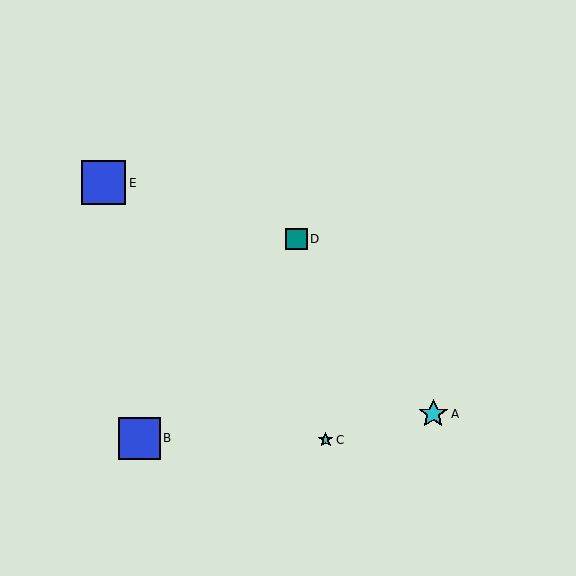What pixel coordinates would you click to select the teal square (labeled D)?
Click at (297, 239) to select the teal square D.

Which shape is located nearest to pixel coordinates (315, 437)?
The cyan star (labeled C) at (326, 440) is nearest to that location.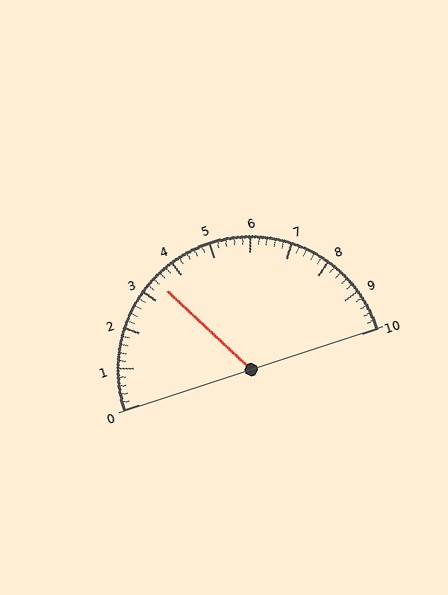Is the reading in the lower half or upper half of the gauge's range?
The reading is in the lower half of the range (0 to 10).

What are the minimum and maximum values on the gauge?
The gauge ranges from 0 to 10.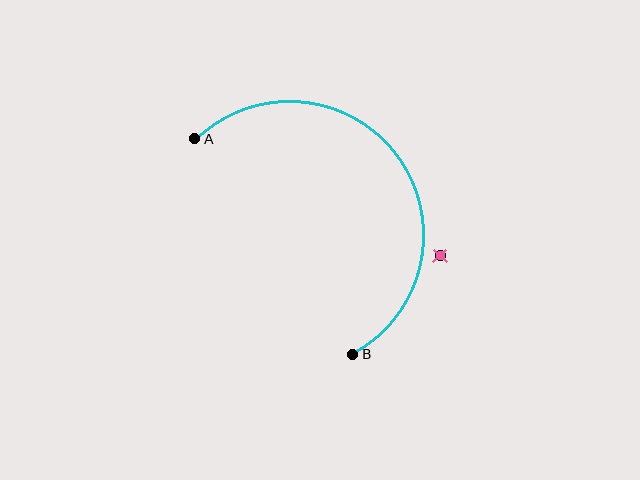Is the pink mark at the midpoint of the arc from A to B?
No — the pink mark does not lie on the arc at all. It sits slightly outside the curve.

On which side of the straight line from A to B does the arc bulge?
The arc bulges above and to the right of the straight line connecting A and B.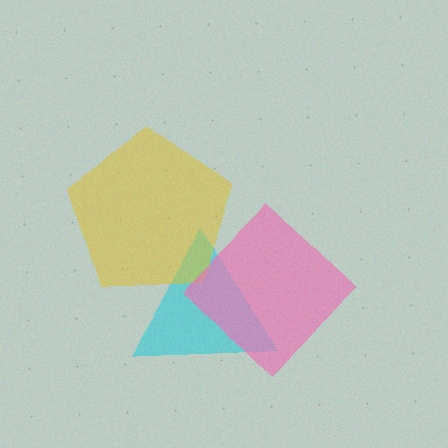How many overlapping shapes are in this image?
There are 3 overlapping shapes in the image.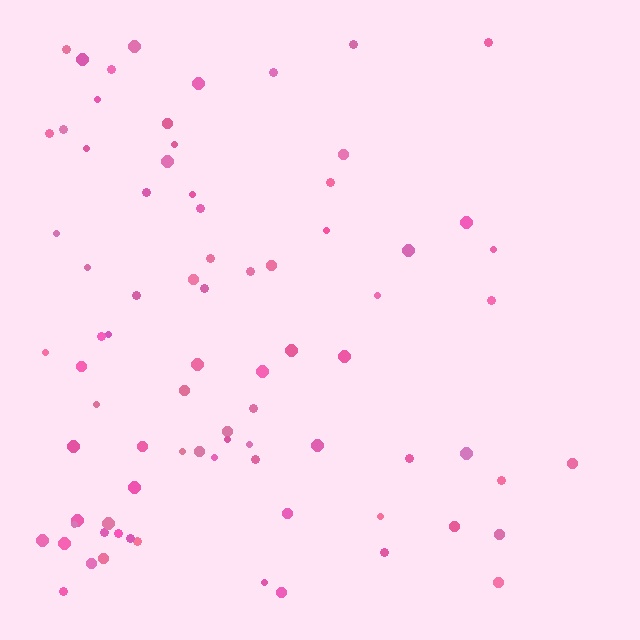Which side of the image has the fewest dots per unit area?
The right.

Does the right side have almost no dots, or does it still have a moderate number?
Still a moderate number, just noticeably fewer than the left.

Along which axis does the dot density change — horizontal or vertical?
Horizontal.